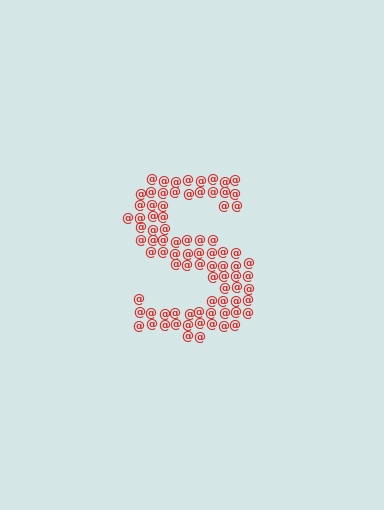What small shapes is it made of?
It is made of small at signs.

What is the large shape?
The large shape is the letter S.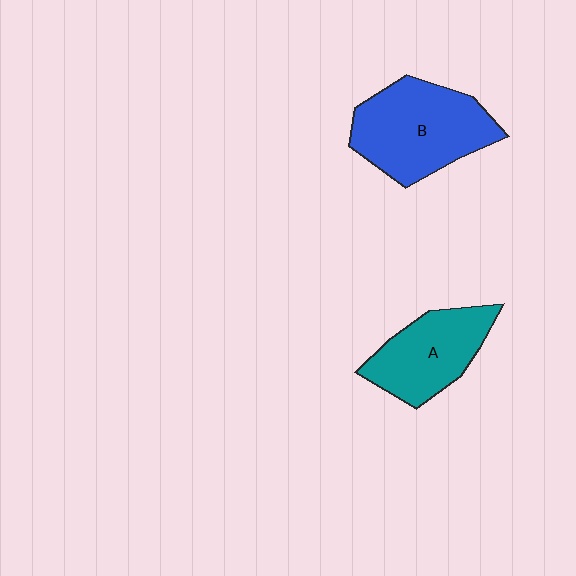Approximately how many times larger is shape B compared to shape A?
Approximately 1.3 times.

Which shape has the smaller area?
Shape A (teal).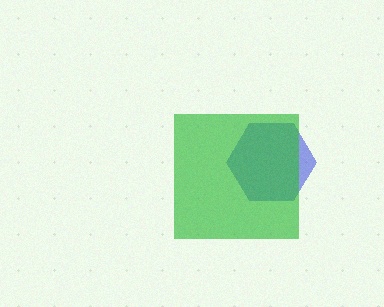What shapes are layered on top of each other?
The layered shapes are: a blue hexagon, a green square.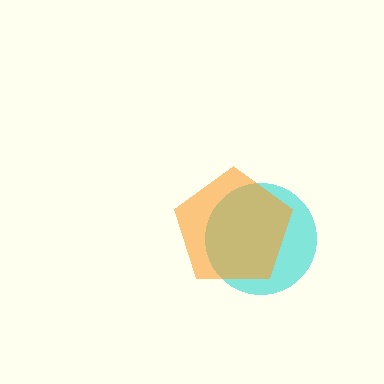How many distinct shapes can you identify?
There are 2 distinct shapes: a cyan circle, an orange pentagon.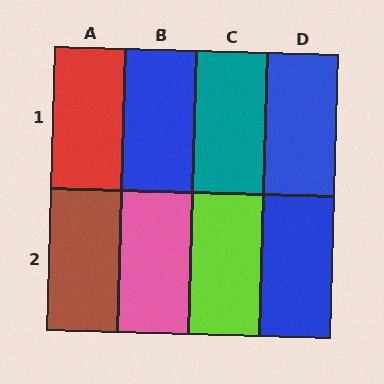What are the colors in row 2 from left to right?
Brown, pink, lime, blue.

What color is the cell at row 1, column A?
Red.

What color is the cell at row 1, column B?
Blue.